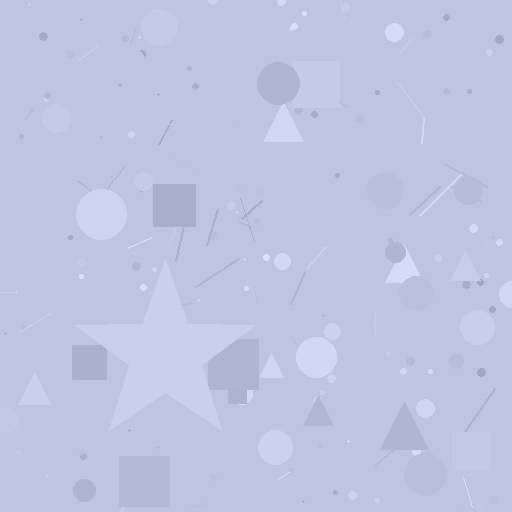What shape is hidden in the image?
A star is hidden in the image.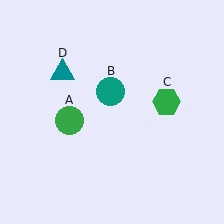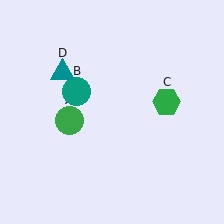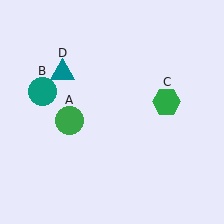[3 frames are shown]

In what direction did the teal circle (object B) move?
The teal circle (object B) moved left.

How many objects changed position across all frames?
1 object changed position: teal circle (object B).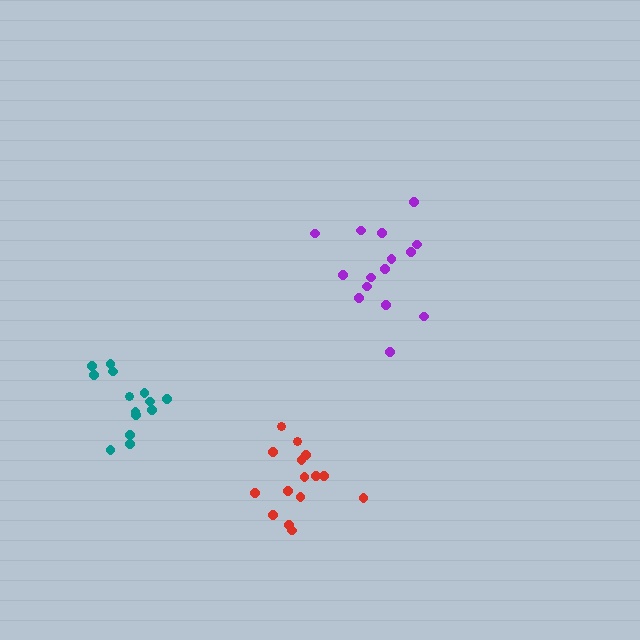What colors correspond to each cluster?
The clusters are colored: teal, red, purple.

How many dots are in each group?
Group 1: 14 dots, Group 2: 15 dots, Group 3: 15 dots (44 total).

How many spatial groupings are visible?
There are 3 spatial groupings.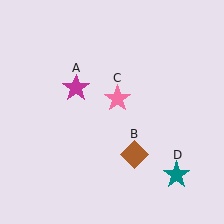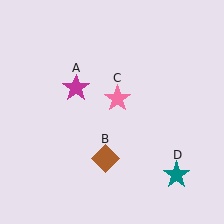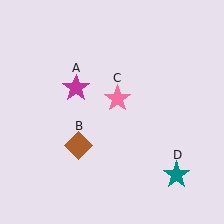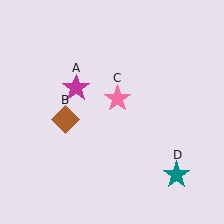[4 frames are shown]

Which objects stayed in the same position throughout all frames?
Magenta star (object A) and pink star (object C) and teal star (object D) remained stationary.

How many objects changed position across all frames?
1 object changed position: brown diamond (object B).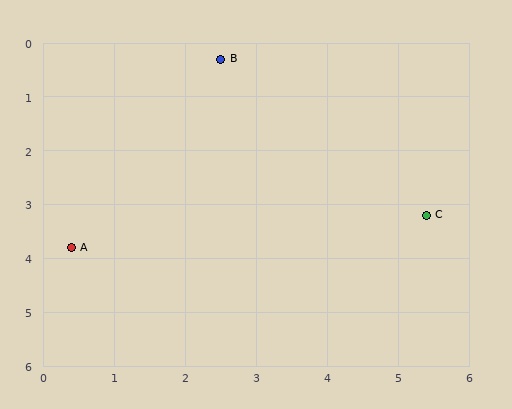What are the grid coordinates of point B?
Point B is at approximately (2.5, 0.3).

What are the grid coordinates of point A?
Point A is at approximately (0.4, 3.8).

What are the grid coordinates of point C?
Point C is at approximately (5.4, 3.2).